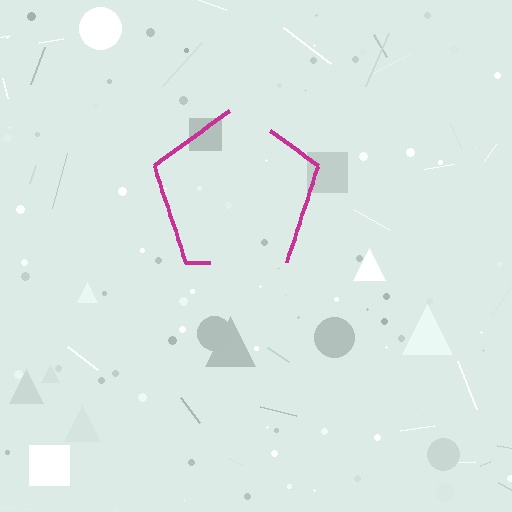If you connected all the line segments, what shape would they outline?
They would outline a pentagon.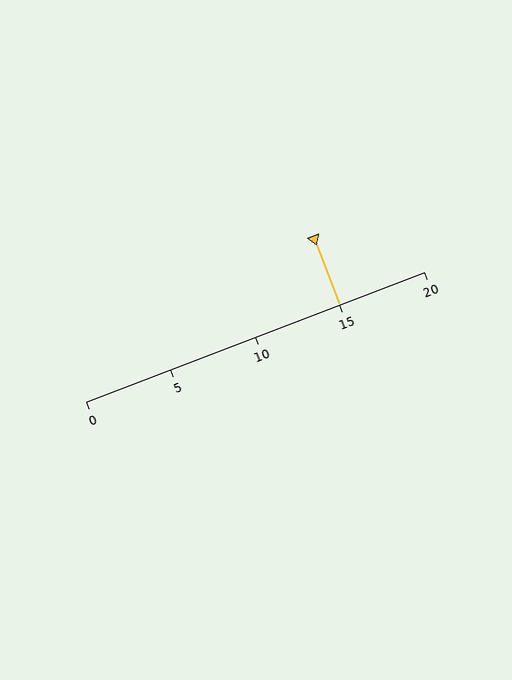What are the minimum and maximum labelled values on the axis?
The axis runs from 0 to 20.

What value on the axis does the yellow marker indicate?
The marker indicates approximately 15.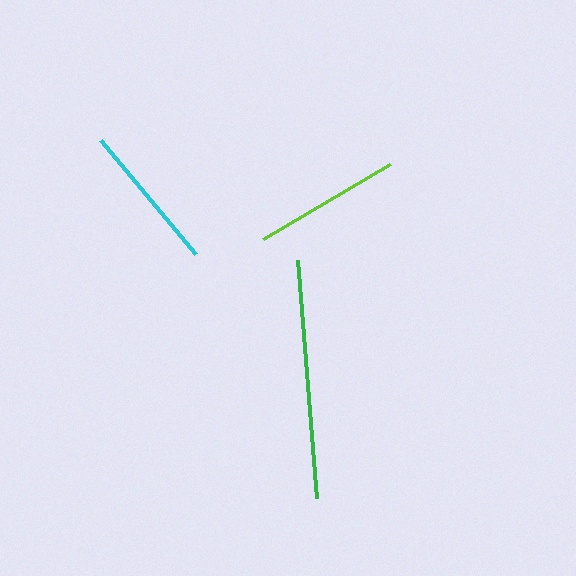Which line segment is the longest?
The green line is the longest at approximately 240 pixels.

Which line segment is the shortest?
The lime line is the shortest at approximately 147 pixels.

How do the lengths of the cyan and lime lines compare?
The cyan and lime lines are approximately the same length.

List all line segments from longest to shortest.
From longest to shortest: green, cyan, lime.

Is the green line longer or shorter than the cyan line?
The green line is longer than the cyan line.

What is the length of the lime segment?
The lime segment is approximately 147 pixels long.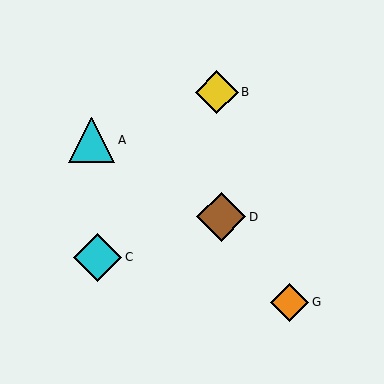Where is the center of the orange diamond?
The center of the orange diamond is at (290, 302).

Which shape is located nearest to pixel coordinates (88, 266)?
The cyan diamond (labeled C) at (97, 257) is nearest to that location.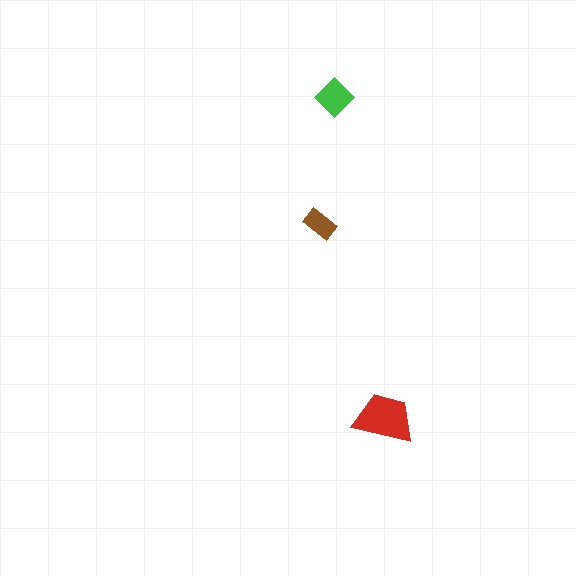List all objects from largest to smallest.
The red trapezoid, the green diamond, the brown rectangle.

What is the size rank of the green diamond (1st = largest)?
2nd.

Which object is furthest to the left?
The brown rectangle is leftmost.